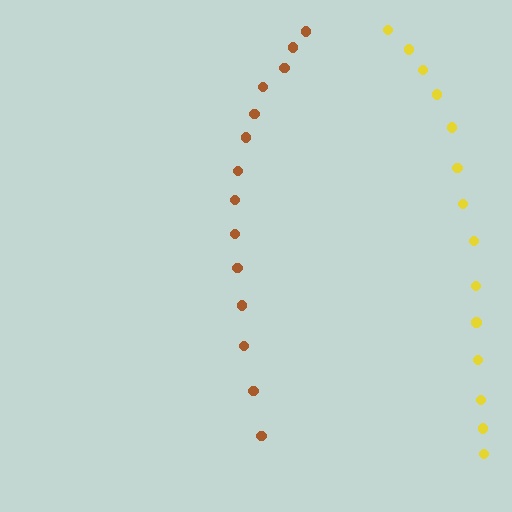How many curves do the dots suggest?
There are 2 distinct paths.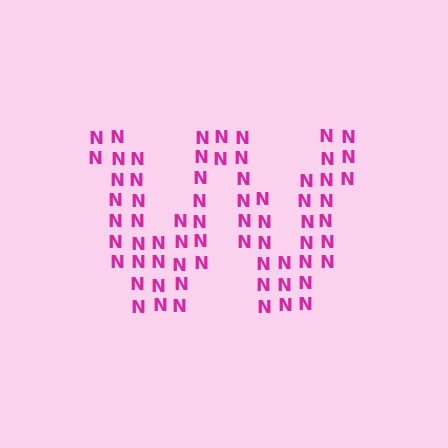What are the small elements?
The small elements are letter N's.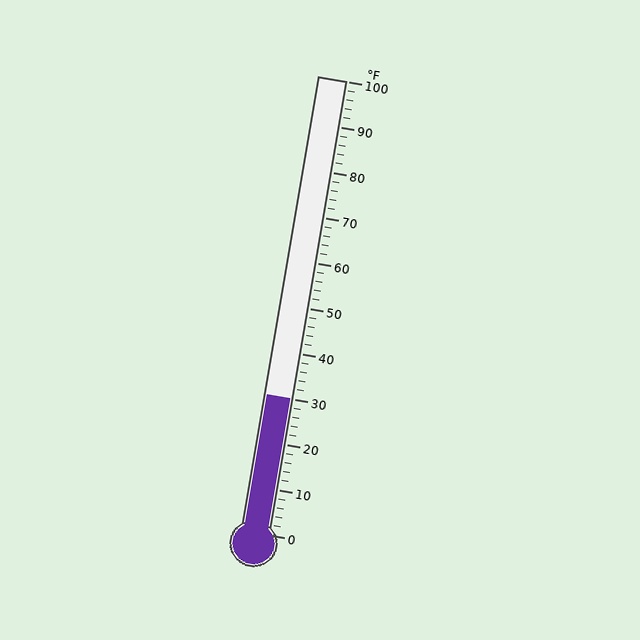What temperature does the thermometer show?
The thermometer shows approximately 30°F.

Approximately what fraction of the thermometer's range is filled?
The thermometer is filled to approximately 30% of its range.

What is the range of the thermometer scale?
The thermometer scale ranges from 0°F to 100°F.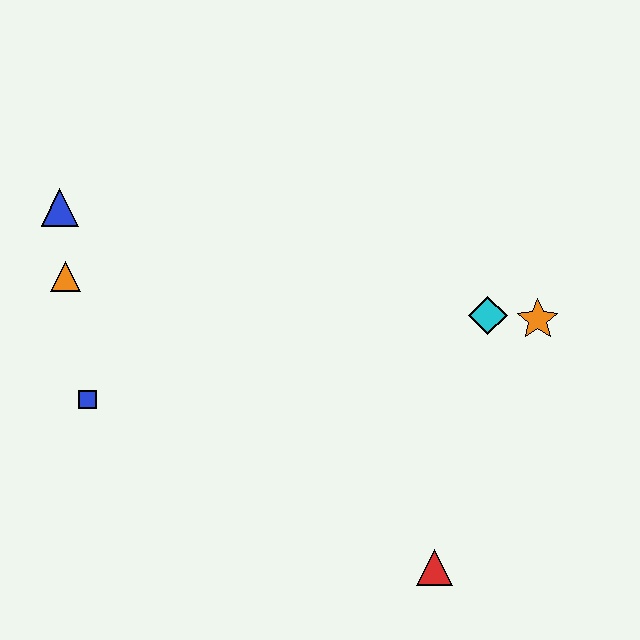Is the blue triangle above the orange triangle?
Yes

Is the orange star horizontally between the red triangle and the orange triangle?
No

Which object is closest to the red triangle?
The cyan diamond is closest to the red triangle.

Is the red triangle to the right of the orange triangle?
Yes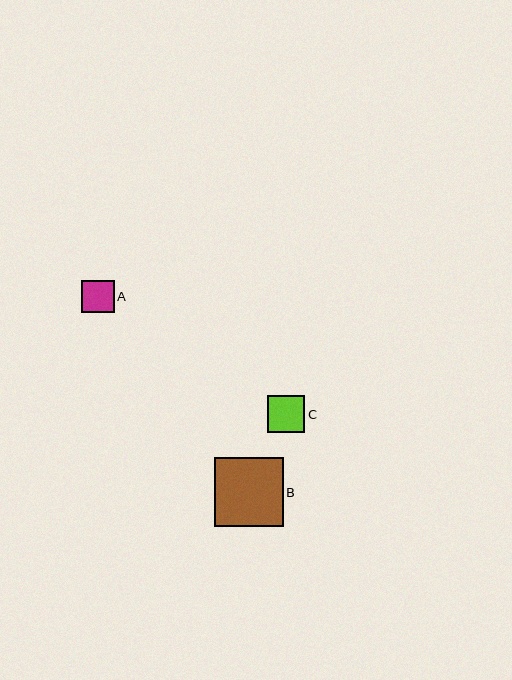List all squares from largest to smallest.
From largest to smallest: B, C, A.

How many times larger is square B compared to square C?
Square B is approximately 1.9 times the size of square C.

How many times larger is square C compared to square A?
Square C is approximately 1.2 times the size of square A.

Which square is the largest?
Square B is the largest with a size of approximately 69 pixels.